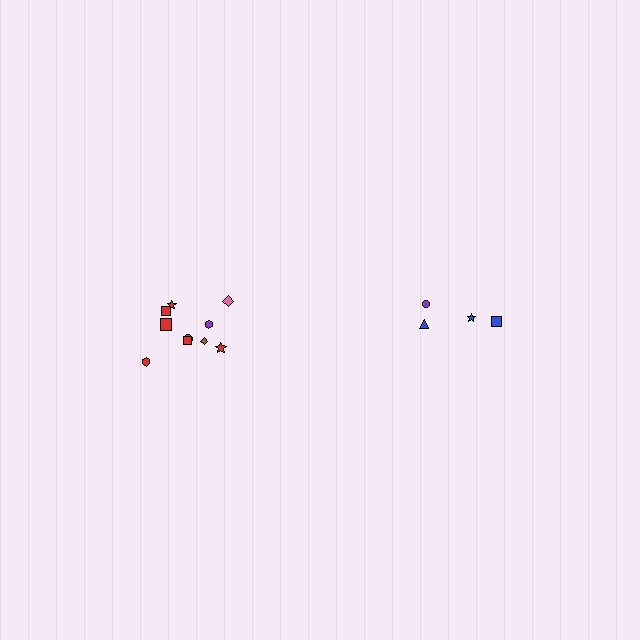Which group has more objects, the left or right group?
The left group.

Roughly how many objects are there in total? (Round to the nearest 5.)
Roughly 15 objects in total.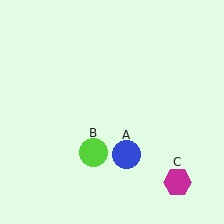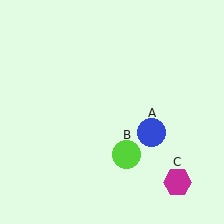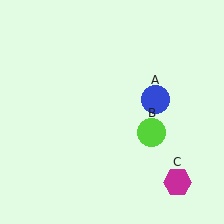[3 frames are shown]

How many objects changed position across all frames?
2 objects changed position: blue circle (object A), lime circle (object B).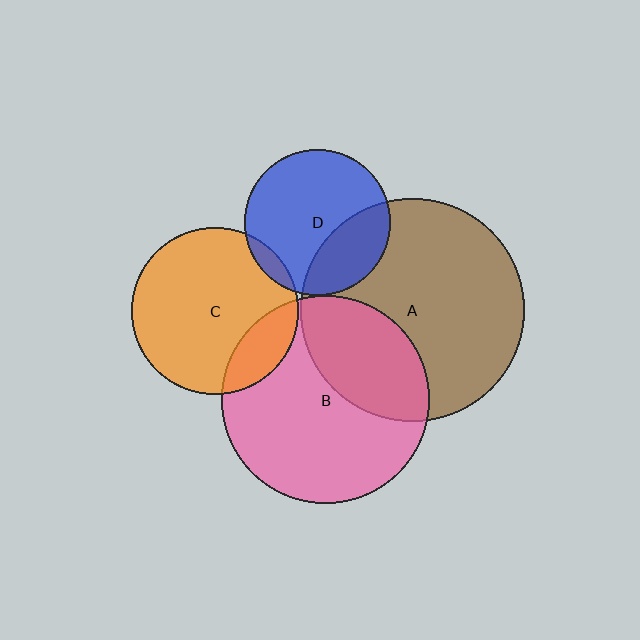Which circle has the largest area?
Circle A (brown).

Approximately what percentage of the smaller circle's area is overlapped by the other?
Approximately 35%.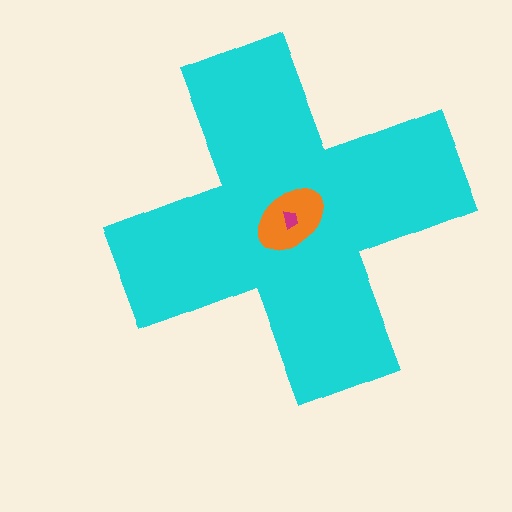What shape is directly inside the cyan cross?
The orange ellipse.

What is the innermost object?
The magenta trapezoid.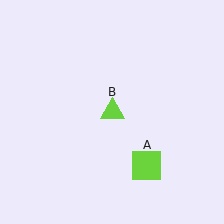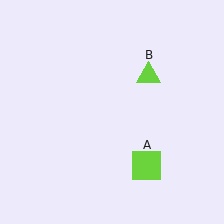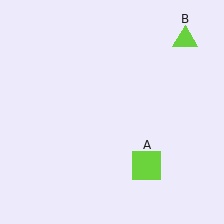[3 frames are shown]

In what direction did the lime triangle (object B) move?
The lime triangle (object B) moved up and to the right.